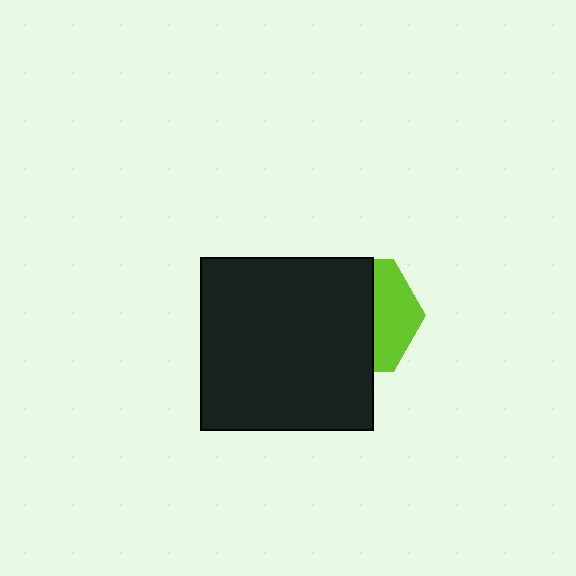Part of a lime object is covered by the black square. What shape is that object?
It is a hexagon.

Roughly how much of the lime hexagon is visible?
A small part of it is visible (roughly 37%).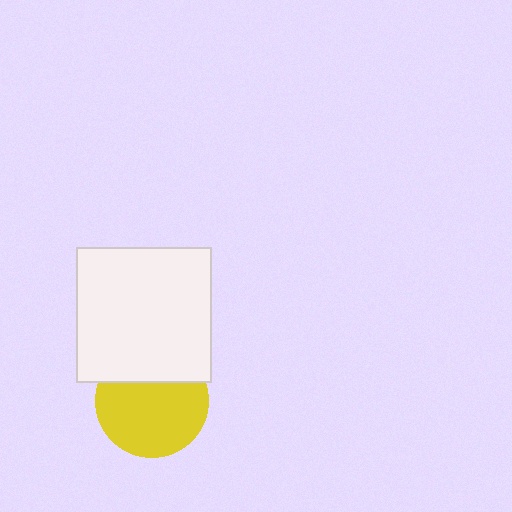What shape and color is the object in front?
The object in front is a white square.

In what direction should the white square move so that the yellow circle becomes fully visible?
The white square should move up. That is the shortest direction to clear the overlap and leave the yellow circle fully visible.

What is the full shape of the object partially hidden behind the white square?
The partially hidden object is a yellow circle.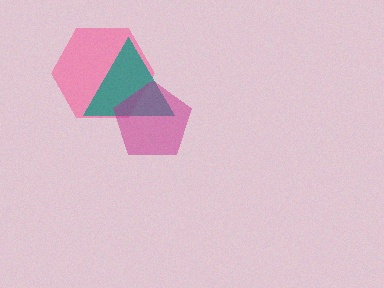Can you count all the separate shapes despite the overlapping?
Yes, there are 3 separate shapes.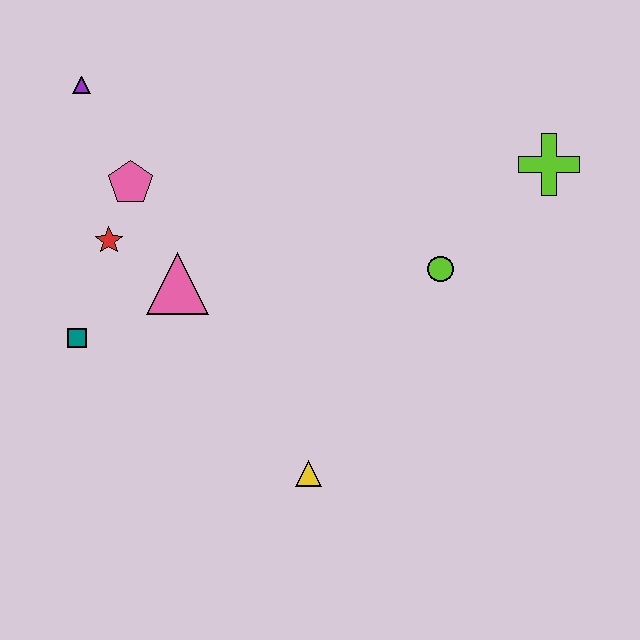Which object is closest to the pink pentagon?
The red star is closest to the pink pentagon.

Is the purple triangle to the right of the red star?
No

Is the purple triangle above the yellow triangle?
Yes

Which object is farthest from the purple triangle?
The lime cross is farthest from the purple triangle.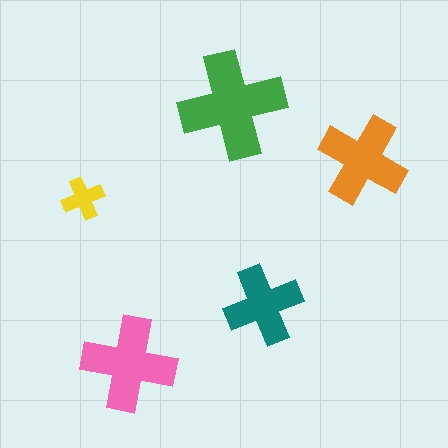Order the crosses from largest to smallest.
the green one, the pink one, the orange one, the teal one, the yellow one.